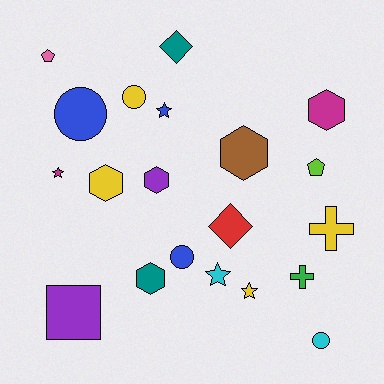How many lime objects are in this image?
There is 1 lime object.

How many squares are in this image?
There is 1 square.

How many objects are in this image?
There are 20 objects.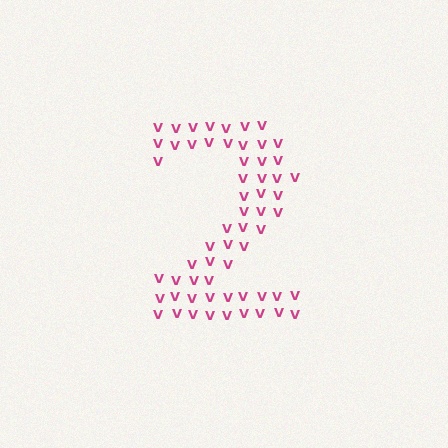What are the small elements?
The small elements are letter V's.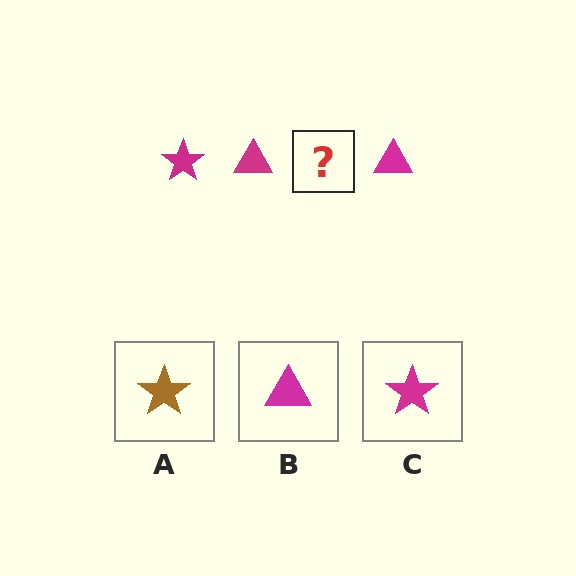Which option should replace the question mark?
Option C.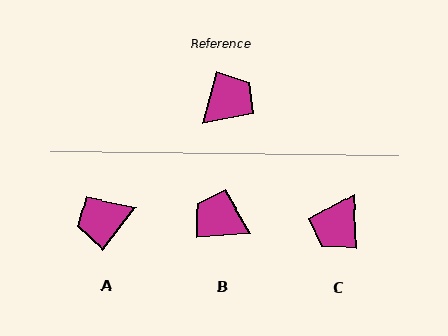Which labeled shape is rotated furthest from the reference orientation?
C, about 162 degrees away.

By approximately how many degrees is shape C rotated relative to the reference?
Approximately 162 degrees clockwise.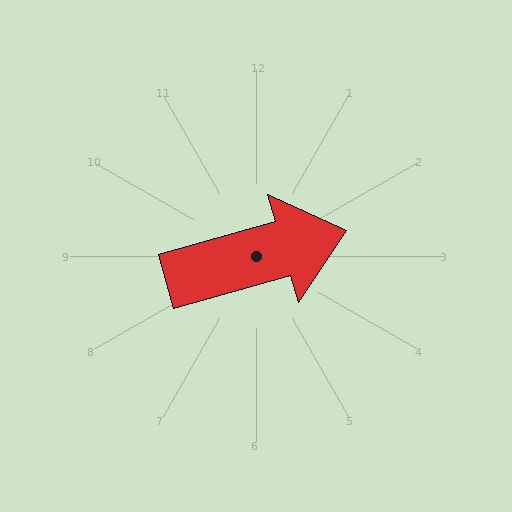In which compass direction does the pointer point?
East.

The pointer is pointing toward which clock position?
Roughly 2 o'clock.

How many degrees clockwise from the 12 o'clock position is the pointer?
Approximately 74 degrees.